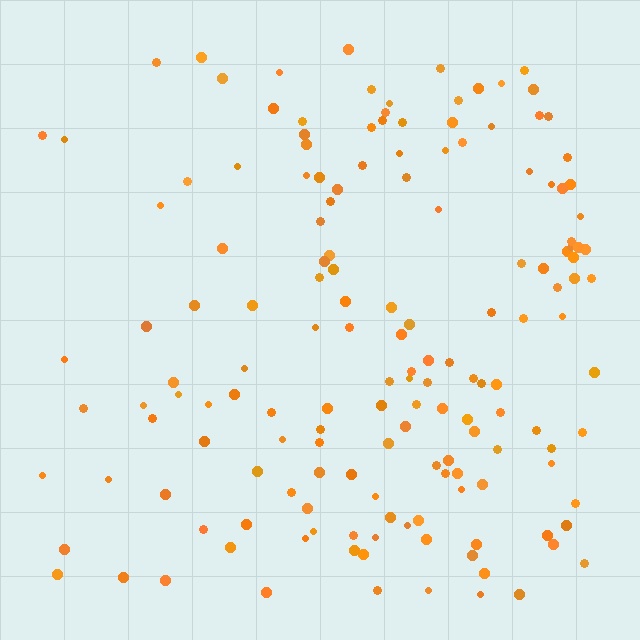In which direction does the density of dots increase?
From left to right, with the right side densest.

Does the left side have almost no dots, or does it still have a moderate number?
Still a moderate number, just noticeably fewer than the right.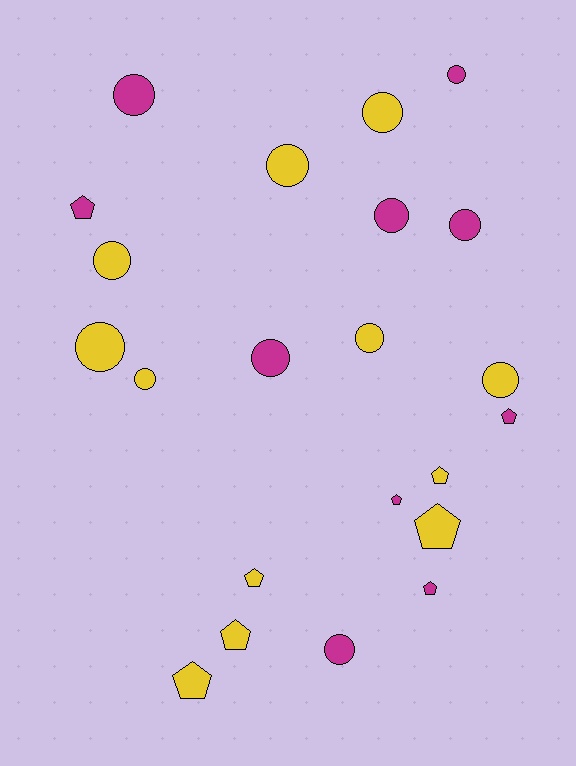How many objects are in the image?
There are 22 objects.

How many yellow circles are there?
There are 7 yellow circles.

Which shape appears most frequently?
Circle, with 13 objects.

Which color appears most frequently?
Yellow, with 12 objects.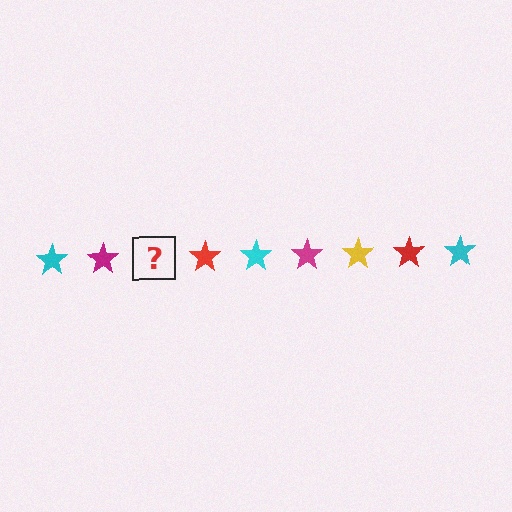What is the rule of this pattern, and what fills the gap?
The rule is that the pattern cycles through cyan, magenta, yellow, red stars. The gap should be filled with a yellow star.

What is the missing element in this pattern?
The missing element is a yellow star.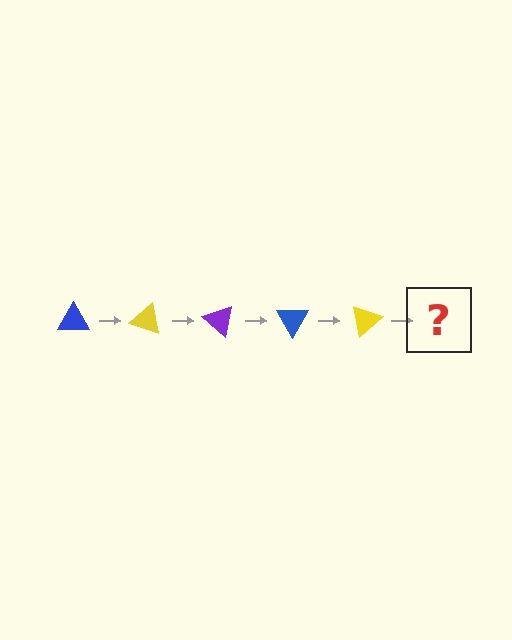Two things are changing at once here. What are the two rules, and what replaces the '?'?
The two rules are that it rotates 20 degrees each step and the color cycles through blue, yellow, and purple. The '?' should be a purple triangle, rotated 100 degrees from the start.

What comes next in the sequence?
The next element should be a purple triangle, rotated 100 degrees from the start.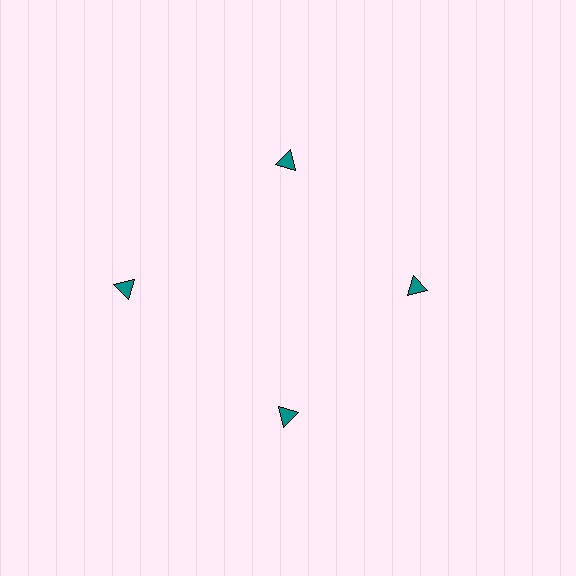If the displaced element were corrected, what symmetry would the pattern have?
It would have 4-fold rotational symmetry — the pattern would map onto itself every 90 degrees.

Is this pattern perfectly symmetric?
No. The 4 teal triangles are arranged in a ring, but one element near the 9 o'clock position is pushed outward from the center, breaking the 4-fold rotational symmetry.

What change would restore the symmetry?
The symmetry would be restored by moving it inward, back onto the ring so that all 4 triangles sit at equal angles and equal distance from the center.